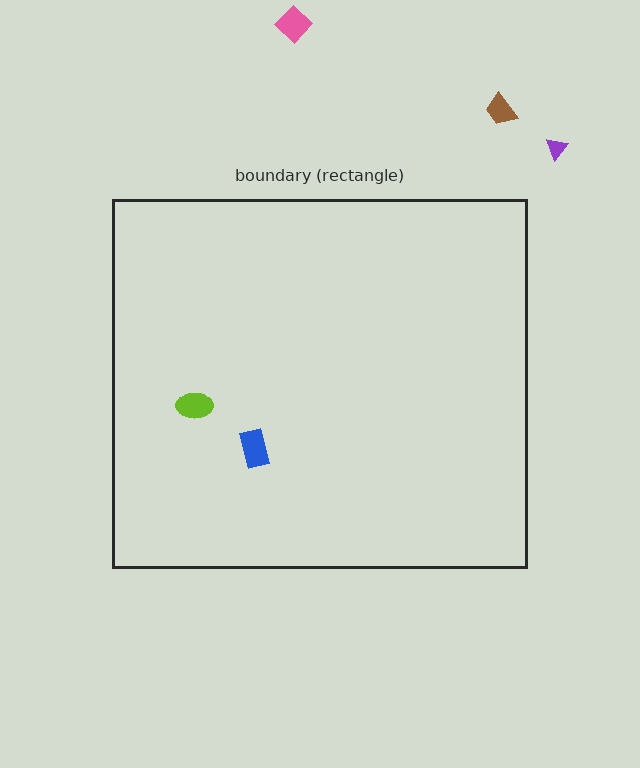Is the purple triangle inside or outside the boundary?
Outside.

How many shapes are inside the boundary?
2 inside, 3 outside.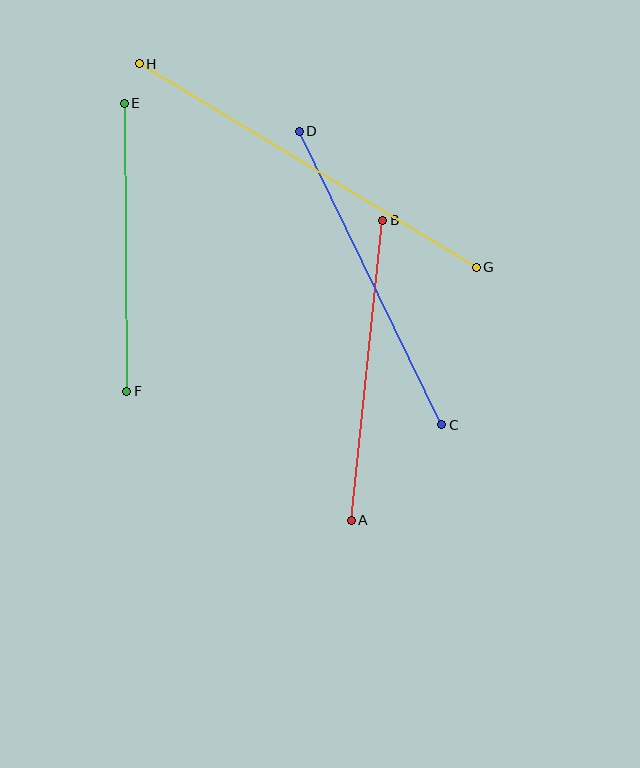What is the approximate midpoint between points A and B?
The midpoint is at approximately (367, 370) pixels.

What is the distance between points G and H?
The distance is approximately 394 pixels.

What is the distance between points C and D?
The distance is approximately 327 pixels.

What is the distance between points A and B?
The distance is approximately 301 pixels.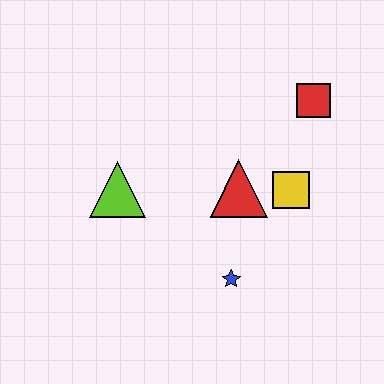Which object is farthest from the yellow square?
The lime triangle is farthest from the yellow square.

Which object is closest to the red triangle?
The yellow square is closest to the red triangle.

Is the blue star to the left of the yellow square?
Yes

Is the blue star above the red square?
No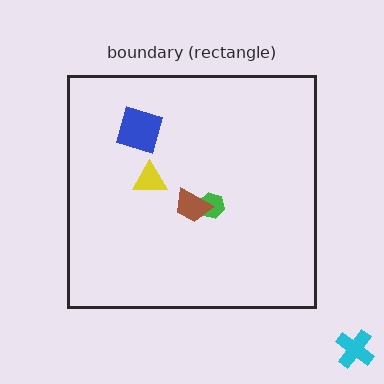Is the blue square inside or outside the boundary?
Inside.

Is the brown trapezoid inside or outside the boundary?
Inside.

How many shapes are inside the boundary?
4 inside, 1 outside.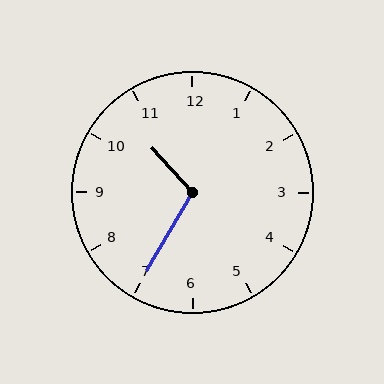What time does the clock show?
10:35.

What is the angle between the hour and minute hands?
Approximately 108 degrees.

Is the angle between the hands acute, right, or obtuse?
It is obtuse.